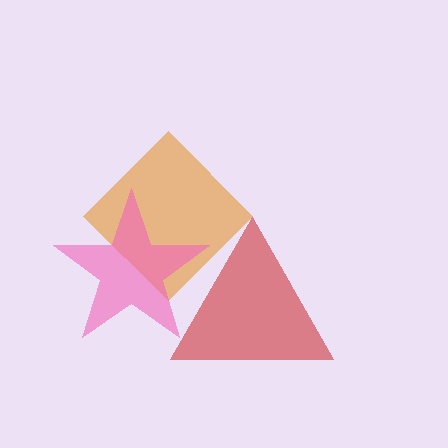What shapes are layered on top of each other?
The layered shapes are: a red triangle, an orange diamond, a pink star.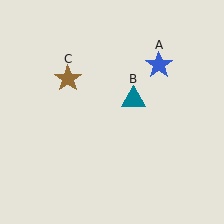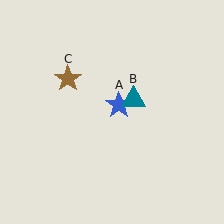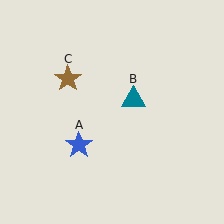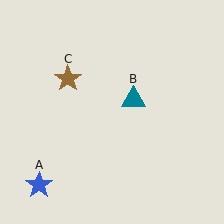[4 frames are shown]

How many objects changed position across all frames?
1 object changed position: blue star (object A).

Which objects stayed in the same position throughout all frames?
Teal triangle (object B) and brown star (object C) remained stationary.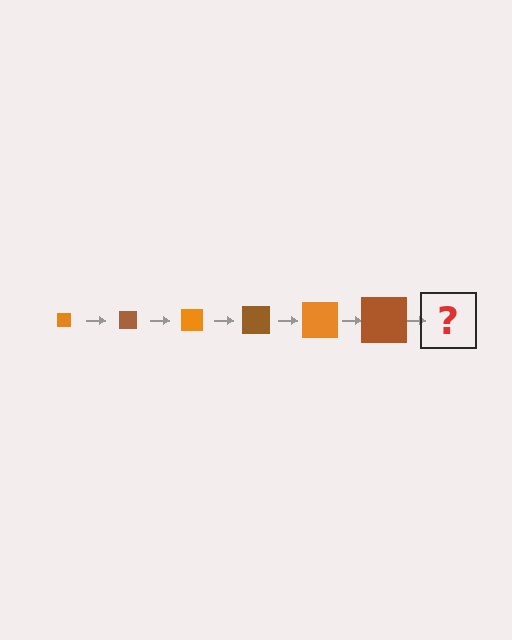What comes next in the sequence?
The next element should be an orange square, larger than the previous one.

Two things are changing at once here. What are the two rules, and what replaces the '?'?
The two rules are that the square grows larger each step and the color cycles through orange and brown. The '?' should be an orange square, larger than the previous one.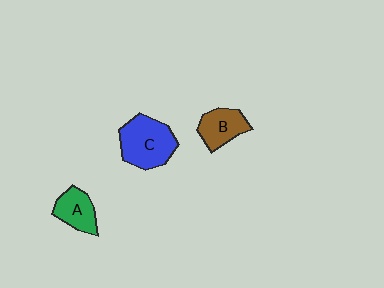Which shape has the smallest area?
Shape A (green).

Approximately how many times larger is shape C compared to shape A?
Approximately 1.7 times.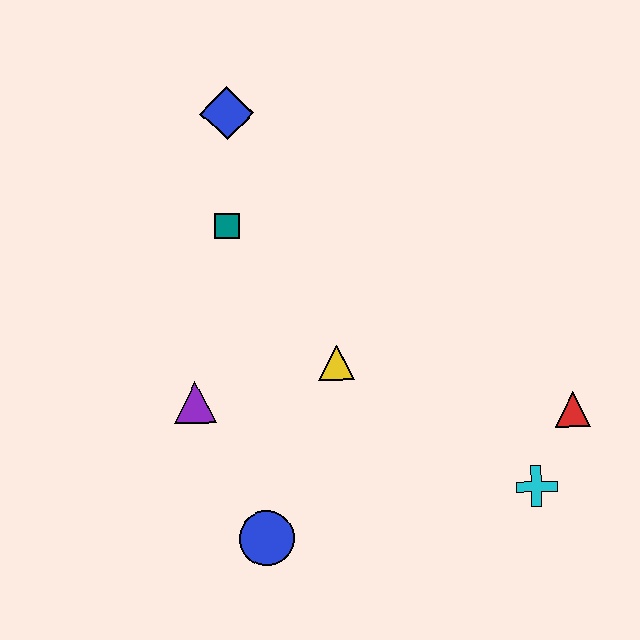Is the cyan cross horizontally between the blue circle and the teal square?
No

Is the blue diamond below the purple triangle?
No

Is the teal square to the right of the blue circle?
No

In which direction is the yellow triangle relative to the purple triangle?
The yellow triangle is to the right of the purple triangle.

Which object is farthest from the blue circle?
The blue diamond is farthest from the blue circle.